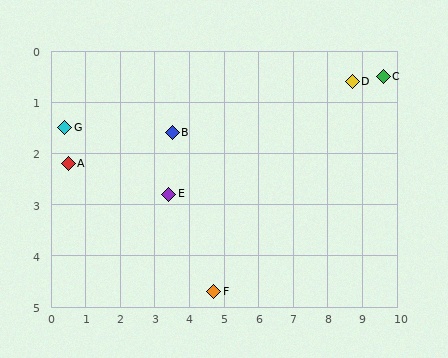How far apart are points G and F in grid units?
Points G and F are about 5.4 grid units apart.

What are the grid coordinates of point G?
Point G is at approximately (0.4, 1.5).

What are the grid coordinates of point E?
Point E is at approximately (3.4, 2.8).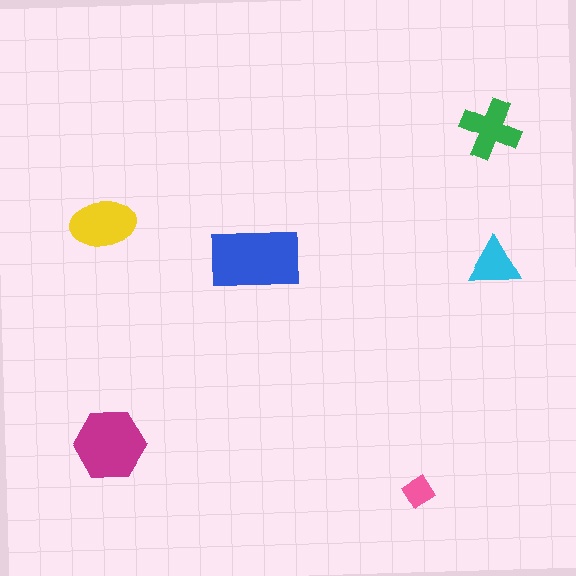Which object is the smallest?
The pink diamond.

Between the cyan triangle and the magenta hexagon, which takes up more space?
The magenta hexagon.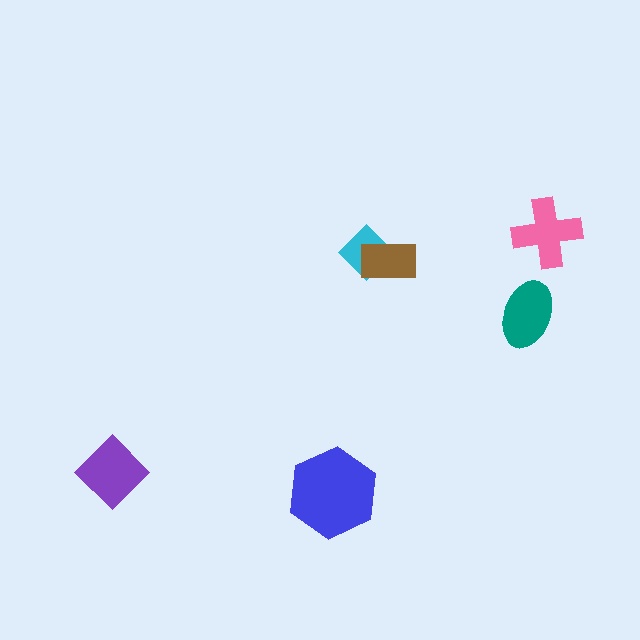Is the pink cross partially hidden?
No, no other shape covers it.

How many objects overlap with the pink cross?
0 objects overlap with the pink cross.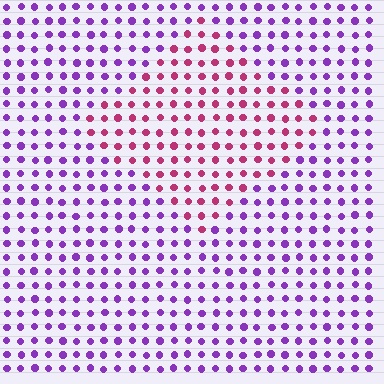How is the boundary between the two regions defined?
The boundary is defined purely by a slight shift in hue (about 53 degrees). Spacing, size, and orientation are identical on both sides.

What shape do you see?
I see a diamond.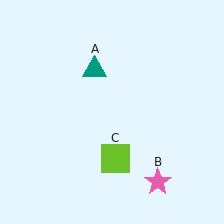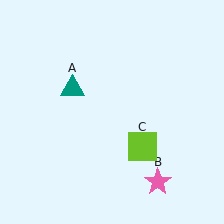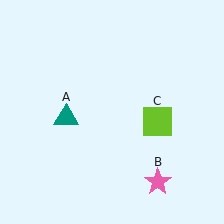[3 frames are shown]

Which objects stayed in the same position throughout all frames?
Pink star (object B) remained stationary.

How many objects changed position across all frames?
2 objects changed position: teal triangle (object A), lime square (object C).